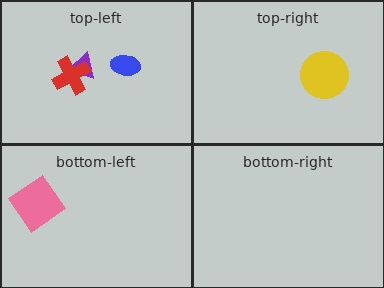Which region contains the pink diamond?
The bottom-left region.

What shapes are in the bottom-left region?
The pink diamond.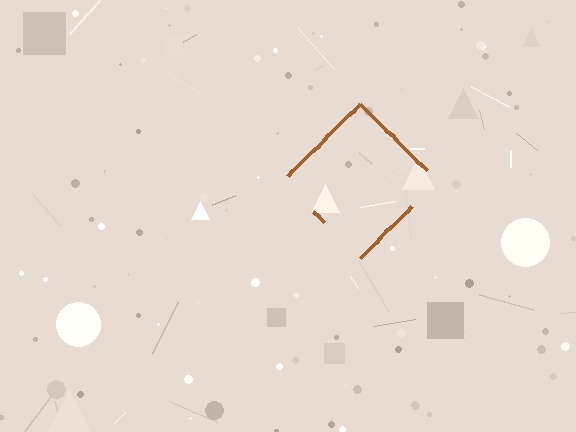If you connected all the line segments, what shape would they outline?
They would outline a diamond.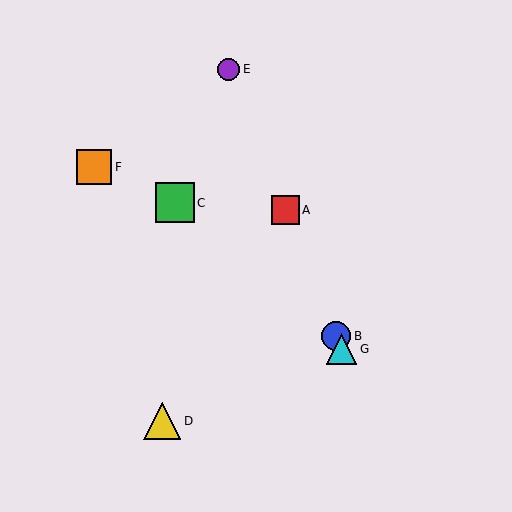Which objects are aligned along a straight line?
Objects A, B, E, G are aligned along a straight line.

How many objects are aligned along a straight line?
4 objects (A, B, E, G) are aligned along a straight line.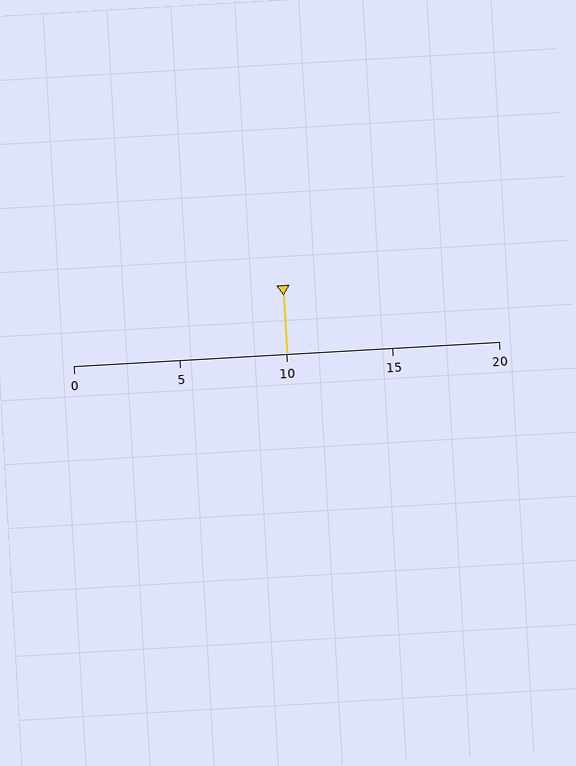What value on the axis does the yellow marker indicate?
The marker indicates approximately 10.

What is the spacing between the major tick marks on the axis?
The major ticks are spaced 5 apart.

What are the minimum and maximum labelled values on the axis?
The axis runs from 0 to 20.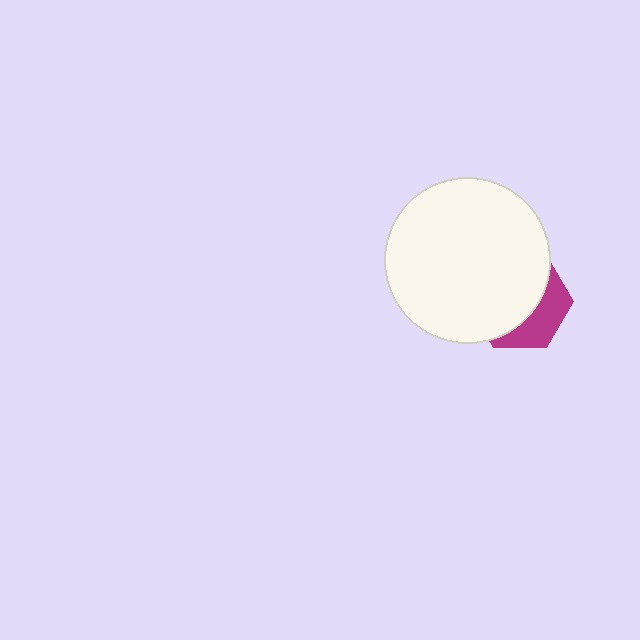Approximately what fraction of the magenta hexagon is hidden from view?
Roughly 66% of the magenta hexagon is hidden behind the white circle.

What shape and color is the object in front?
The object in front is a white circle.